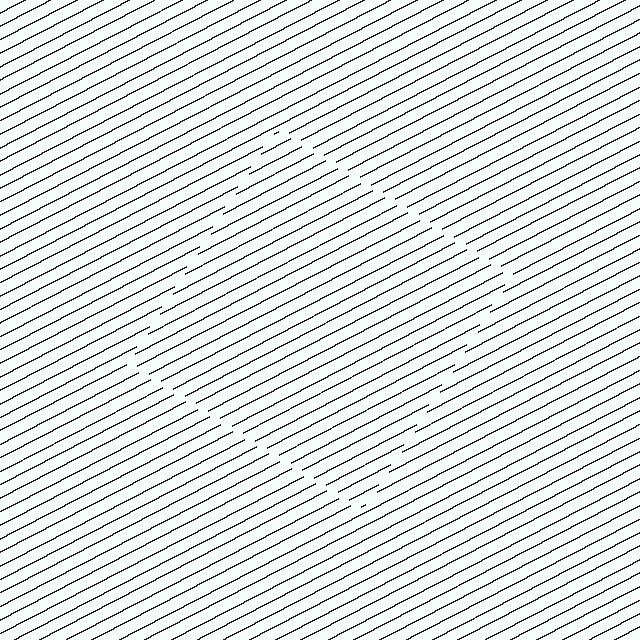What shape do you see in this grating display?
An illusory square. The interior of the shape contains the same grating, shifted by half a period — the contour is defined by the phase discontinuity where line-ends from the inner and outer gratings abut.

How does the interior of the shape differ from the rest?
The interior of the shape contains the same grating, shifted by half a period — the contour is defined by the phase discontinuity where line-ends from the inner and outer gratings abut.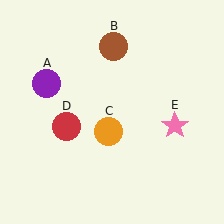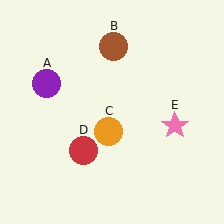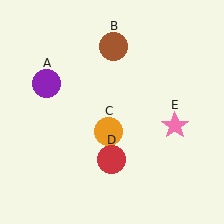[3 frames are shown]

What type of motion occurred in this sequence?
The red circle (object D) rotated counterclockwise around the center of the scene.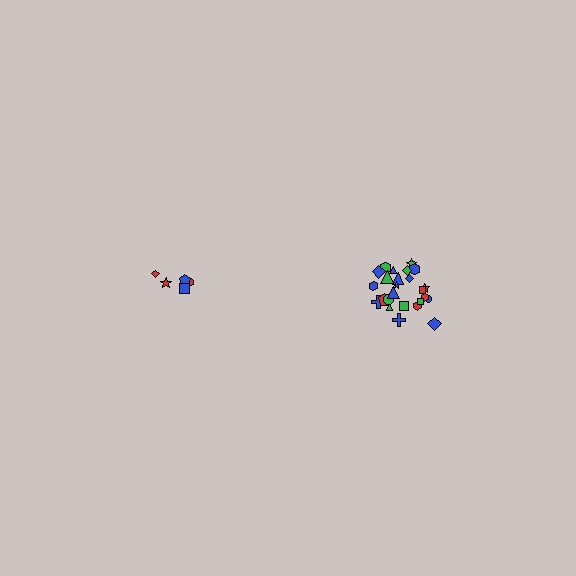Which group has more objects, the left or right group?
The right group.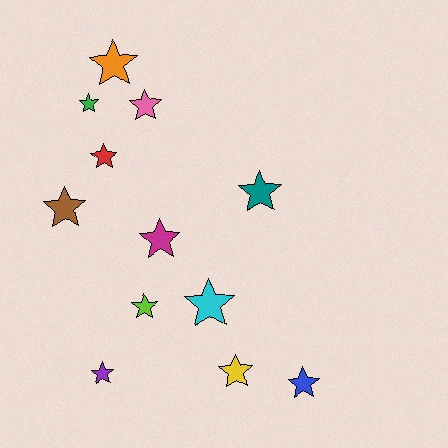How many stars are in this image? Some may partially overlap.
There are 12 stars.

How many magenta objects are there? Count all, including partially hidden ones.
There is 1 magenta object.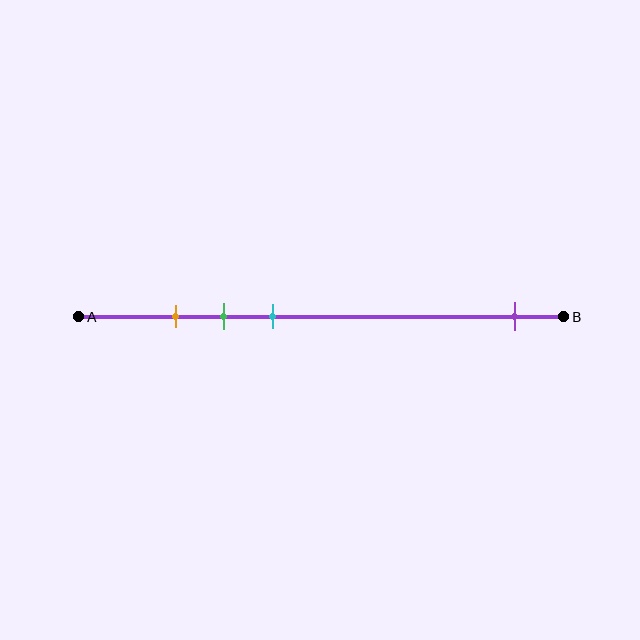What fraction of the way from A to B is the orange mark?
The orange mark is approximately 20% (0.2) of the way from A to B.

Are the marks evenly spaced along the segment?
No, the marks are not evenly spaced.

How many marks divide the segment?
There are 4 marks dividing the segment.